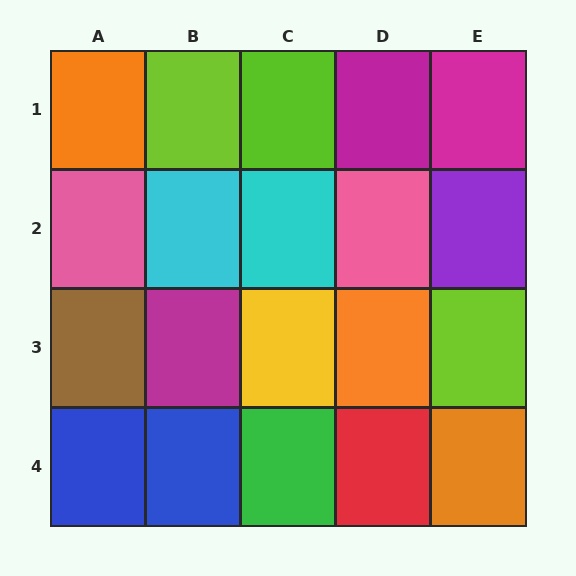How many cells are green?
1 cell is green.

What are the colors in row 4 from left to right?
Blue, blue, green, red, orange.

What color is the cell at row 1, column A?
Orange.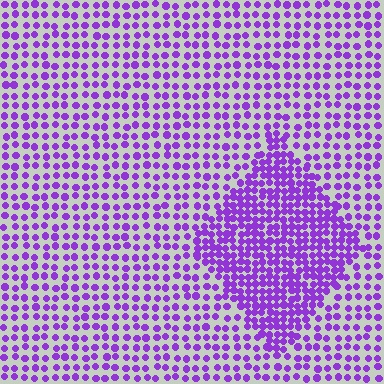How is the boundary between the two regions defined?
The boundary is defined by a change in element density (approximately 2.0x ratio). All elements are the same color, size, and shape.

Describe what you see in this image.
The image contains small purple elements arranged at two different densities. A diamond-shaped region is visible where the elements are more densely packed than the surrounding area.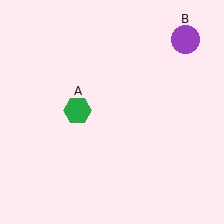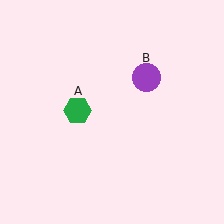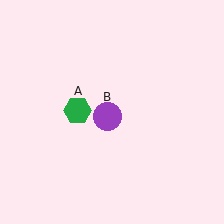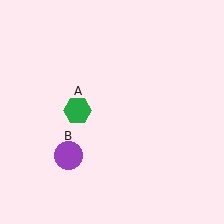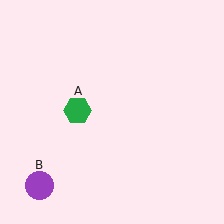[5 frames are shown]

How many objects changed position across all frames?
1 object changed position: purple circle (object B).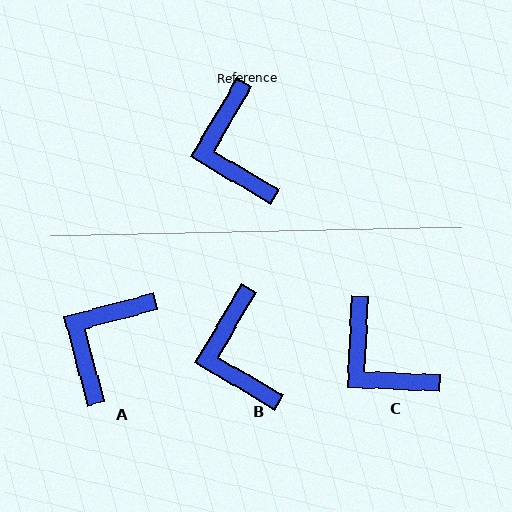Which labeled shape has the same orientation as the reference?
B.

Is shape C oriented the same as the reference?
No, it is off by about 28 degrees.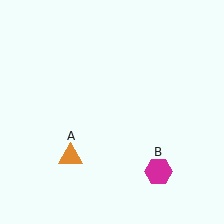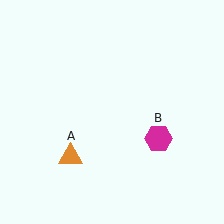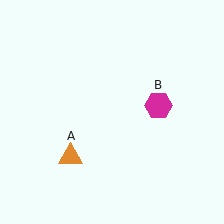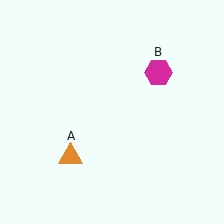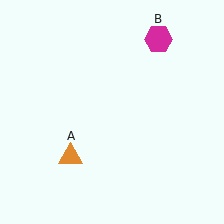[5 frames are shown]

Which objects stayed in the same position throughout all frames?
Orange triangle (object A) remained stationary.